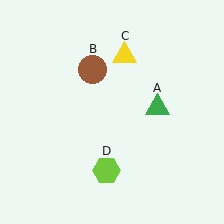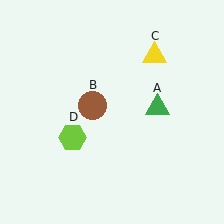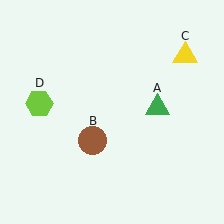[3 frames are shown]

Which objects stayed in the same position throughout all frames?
Green triangle (object A) remained stationary.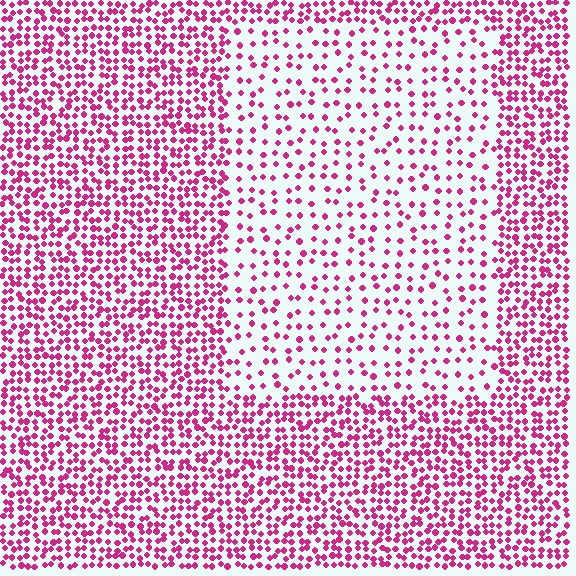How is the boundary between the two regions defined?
The boundary is defined by a change in element density (approximately 2.3x ratio). All elements are the same color, size, and shape.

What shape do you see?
I see a rectangle.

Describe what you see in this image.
The image contains small magenta elements arranged at two different densities. A rectangle-shaped region is visible where the elements are less densely packed than the surrounding area.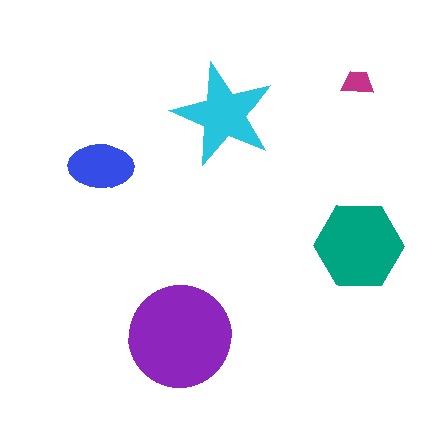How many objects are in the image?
There are 5 objects in the image.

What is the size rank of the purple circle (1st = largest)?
1st.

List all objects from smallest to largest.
The magenta trapezoid, the blue ellipse, the cyan star, the teal hexagon, the purple circle.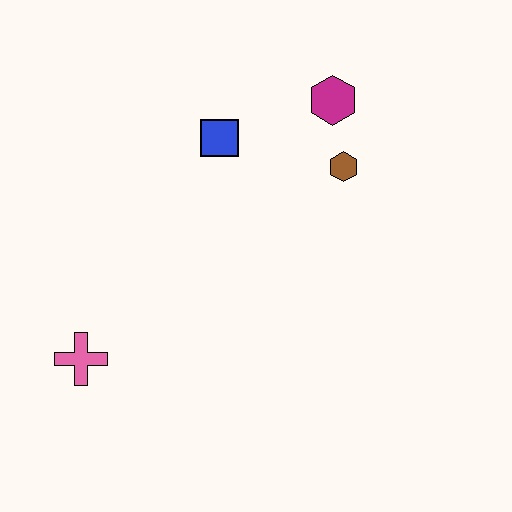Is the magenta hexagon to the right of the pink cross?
Yes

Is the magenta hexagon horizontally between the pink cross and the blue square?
No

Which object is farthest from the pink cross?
The magenta hexagon is farthest from the pink cross.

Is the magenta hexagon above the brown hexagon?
Yes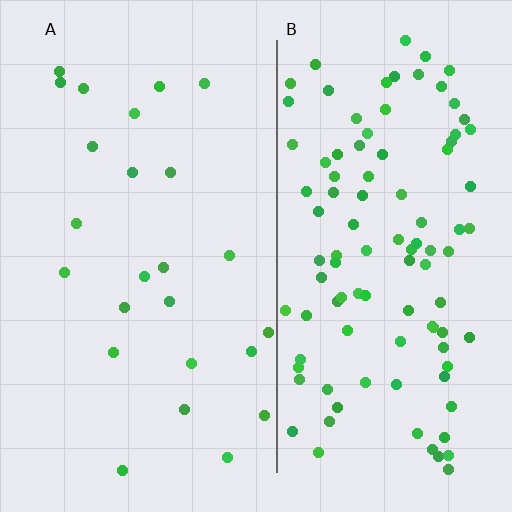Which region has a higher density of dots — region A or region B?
B (the right).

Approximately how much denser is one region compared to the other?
Approximately 4.2× — region B over region A.